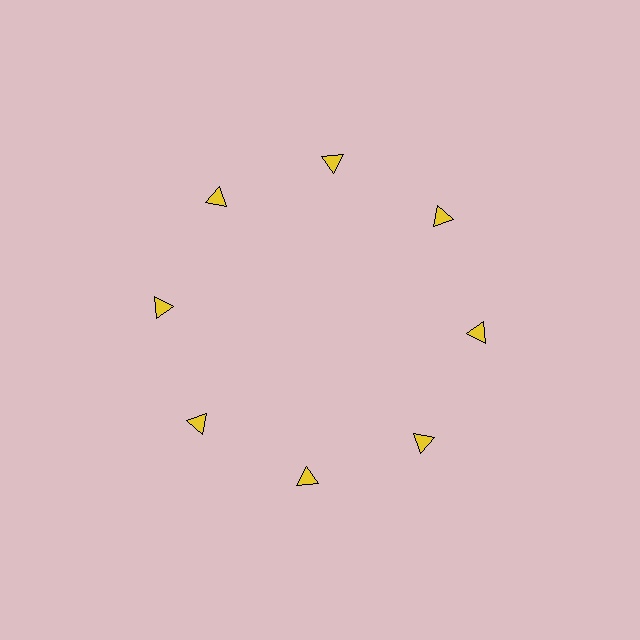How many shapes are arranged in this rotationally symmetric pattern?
There are 8 shapes, arranged in 8 groups of 1.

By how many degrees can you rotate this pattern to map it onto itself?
The pattern maps onto itself every 45 degrees of rotation.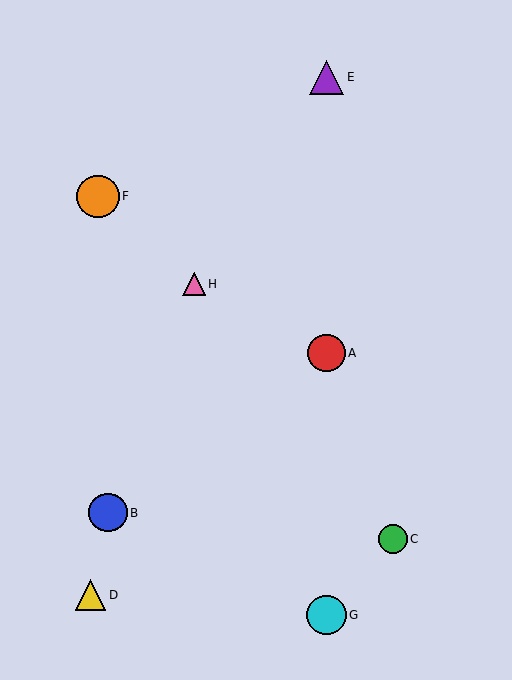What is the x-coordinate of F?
Object F is at x≈98.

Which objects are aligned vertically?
Objects A, E, G are aligned vertically.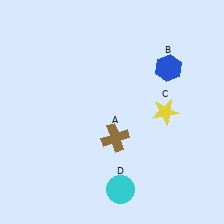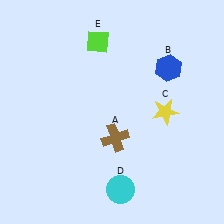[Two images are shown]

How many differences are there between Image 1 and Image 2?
There is 1 difference between the two images.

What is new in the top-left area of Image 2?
A lime diamond (E) was added in the top-left area of Image 2.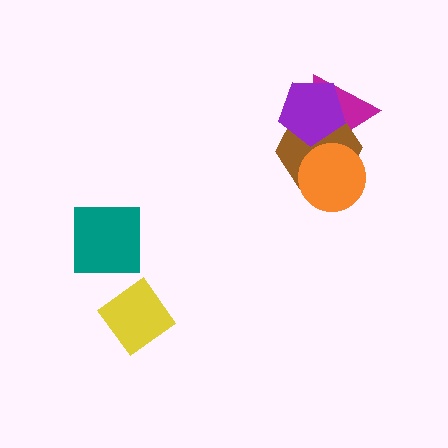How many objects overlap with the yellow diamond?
0 objects overlap with the yellow diamond.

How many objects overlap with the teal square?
0 objects overlap with the teal square.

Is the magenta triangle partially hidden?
Yes, it is partially covered by another shape.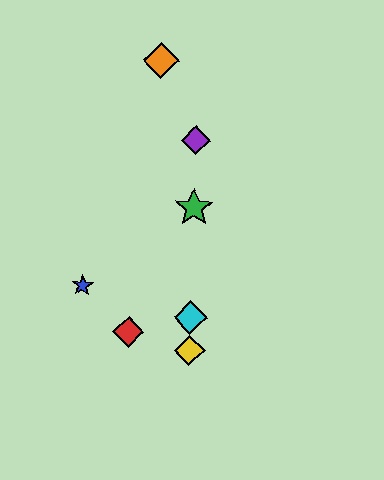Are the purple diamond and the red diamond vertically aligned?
No, the purple diamond is at x≈196 and the red diamond is at x≈128.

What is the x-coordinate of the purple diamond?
The purple diamond is at x≈196.